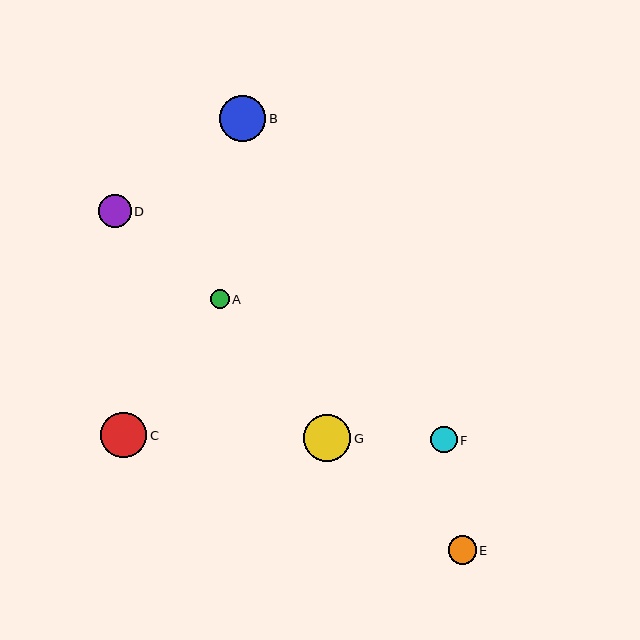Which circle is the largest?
Circle G is the largest with a size of approximately 47 pixels.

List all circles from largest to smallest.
From largest to smallest: G, B, C, D, E, F, A.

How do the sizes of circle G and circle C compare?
Circle G and circle C are approximately the same size.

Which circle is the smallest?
Circle A is the smallest with a size of approximately 19 pixels.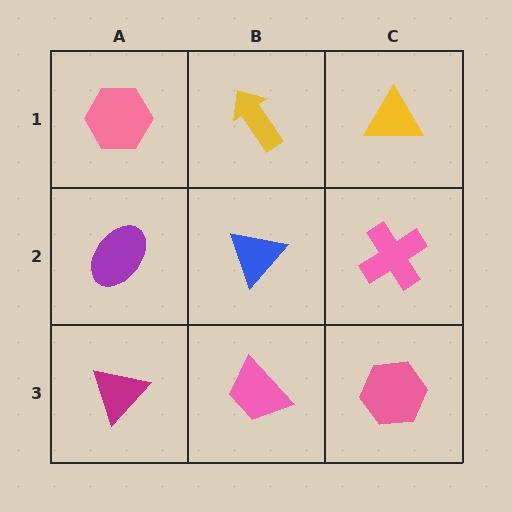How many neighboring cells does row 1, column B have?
3.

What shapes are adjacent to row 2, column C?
A yellow triangle (row 1, column C), a pink hexagon (row 3, column C), a blue triangle (row 2, column B).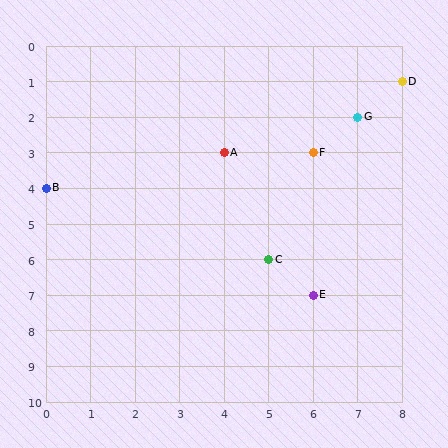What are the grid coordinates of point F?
Point F is at grid coordinates (6, 3).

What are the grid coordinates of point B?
Point B is at grid coordinates (0, 4).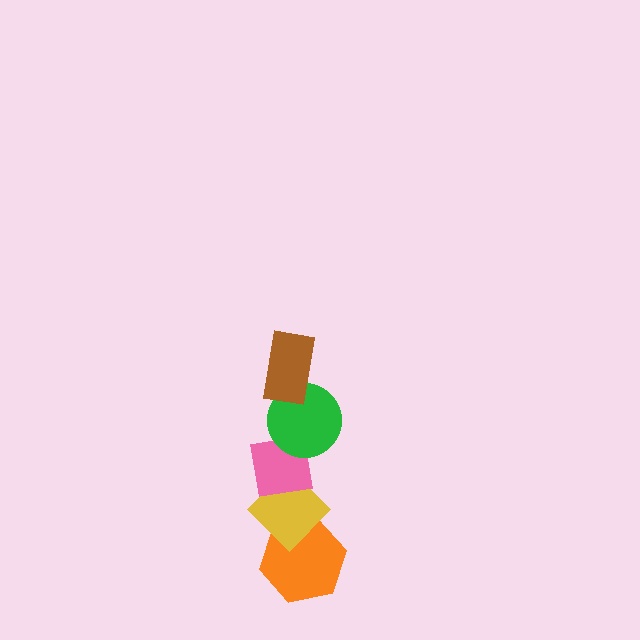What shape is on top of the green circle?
The brown rectangle is on top of the green circle.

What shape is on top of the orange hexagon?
The yellow diamond is on top of the orange hexagon.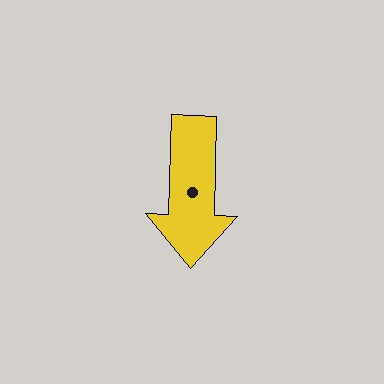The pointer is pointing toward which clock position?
Roughly 6 o'clock.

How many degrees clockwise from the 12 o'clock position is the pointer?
Approximately 181 degrees.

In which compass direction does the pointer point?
South.